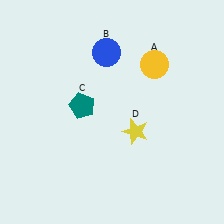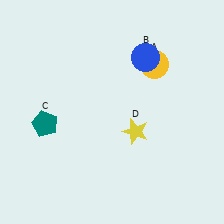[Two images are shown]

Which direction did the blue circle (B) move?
The blue circle (B) moved right.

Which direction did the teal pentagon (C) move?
The teal pentagon (C) moved left.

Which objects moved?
The objects that moved are: the blue circle (B), the teal pentagon (C).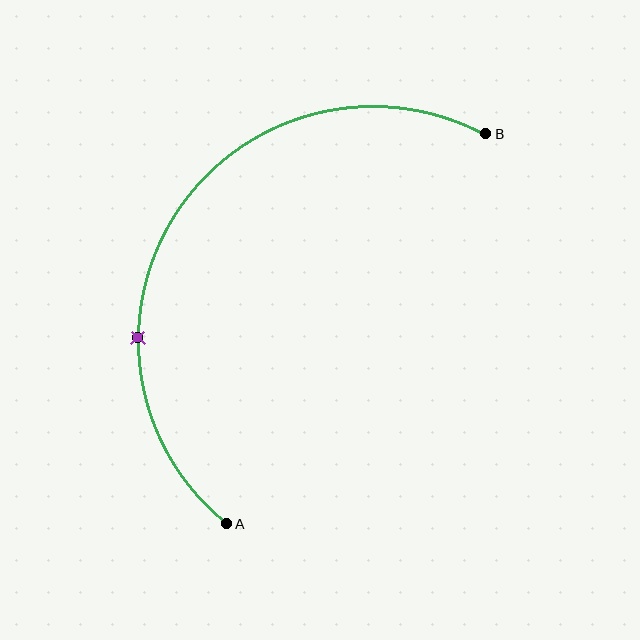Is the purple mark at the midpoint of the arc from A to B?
No. The purple mark lies on the arc but is closer to endpoint A. The arc midpoint would be at the point on the curve equidistant along the arc from both A and B.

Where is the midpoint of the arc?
The arc midpoint is the point on the curve farthest from the straight line joining A and B. It sits to the left of that line.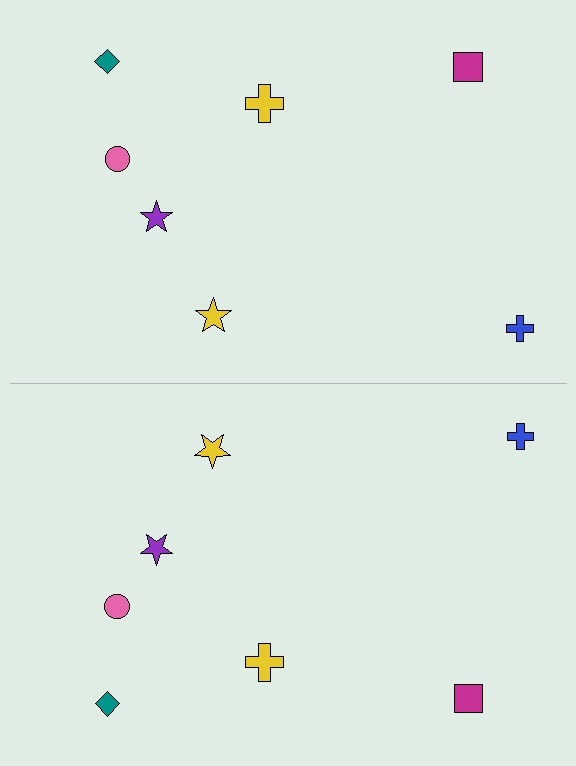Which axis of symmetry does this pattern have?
The pattern has a horizontal axis of symmetry running through the center of the image.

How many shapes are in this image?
There are 14 shapes in this image.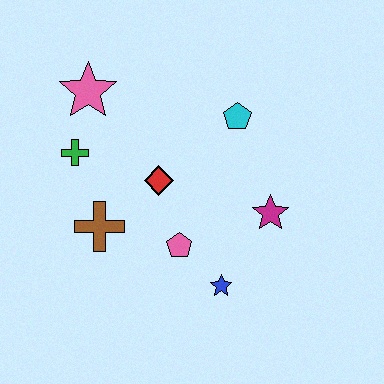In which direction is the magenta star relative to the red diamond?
The magenta star is to the right of the red diamond.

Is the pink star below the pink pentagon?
No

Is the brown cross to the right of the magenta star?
No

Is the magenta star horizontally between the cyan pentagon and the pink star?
No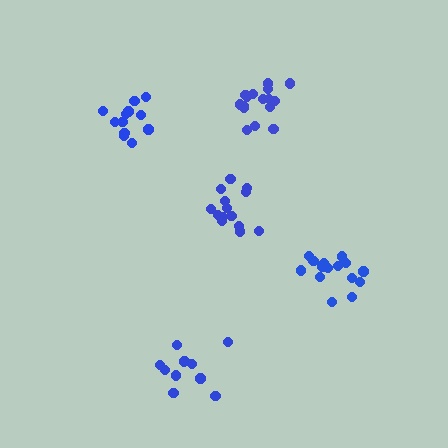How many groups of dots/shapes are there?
There are 5 groups.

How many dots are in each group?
Group 1: 17 dots, Group 2: 12 dots, Group 3: 15 dots, Group 4: 14 dots, Group 5: 11 dots (69 total).